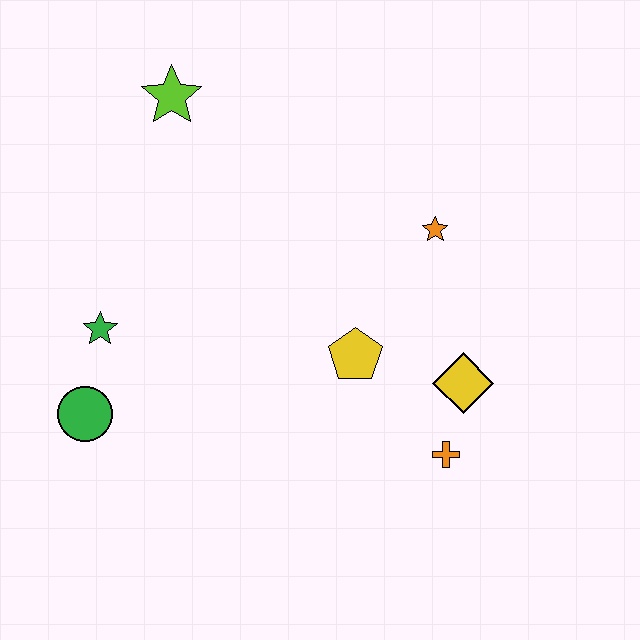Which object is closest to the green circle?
The green star is closest to the green circle.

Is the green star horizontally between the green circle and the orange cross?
Yes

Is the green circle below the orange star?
Yes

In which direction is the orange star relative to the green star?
The orange star is to the right of the green star.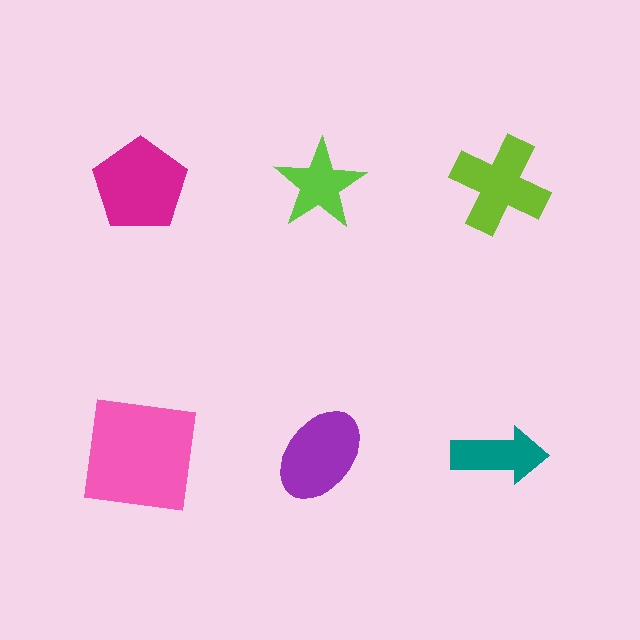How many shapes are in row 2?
3 shapes.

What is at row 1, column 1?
A magenta pentagon.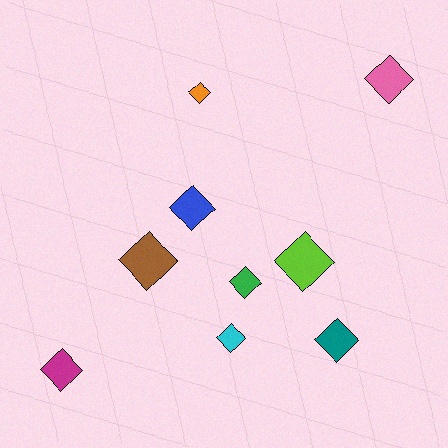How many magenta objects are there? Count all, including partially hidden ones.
There is 1 magenta object.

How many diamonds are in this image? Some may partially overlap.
There are 9 diamonds.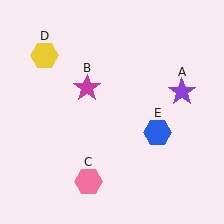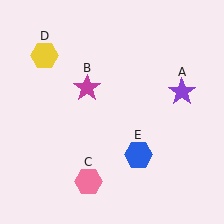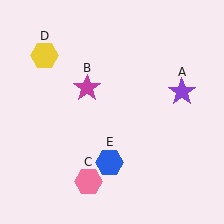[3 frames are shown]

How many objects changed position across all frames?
1 object changed position: blue hexagon (object E).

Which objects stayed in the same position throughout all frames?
Purple star (object A) and magenta star (object B) and pink hexagon (object C) and yellow hexagon (object D) remained stationary.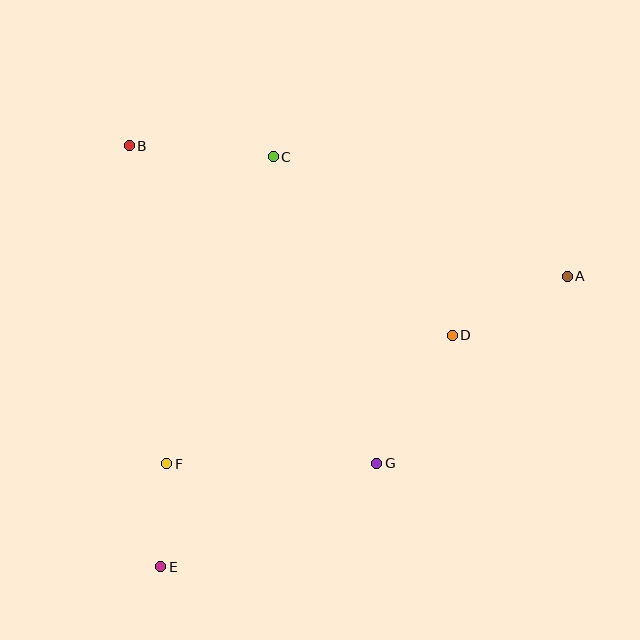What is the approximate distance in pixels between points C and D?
The distance between C and D is approximately 253 pixels.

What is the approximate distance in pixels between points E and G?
The distance between E and G is approximately 239 pixels.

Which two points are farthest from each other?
Points A and E are farthest from each other.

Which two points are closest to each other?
Points E and F are closest to each other.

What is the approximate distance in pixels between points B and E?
The distance between B and E is approximately 422 pixels.